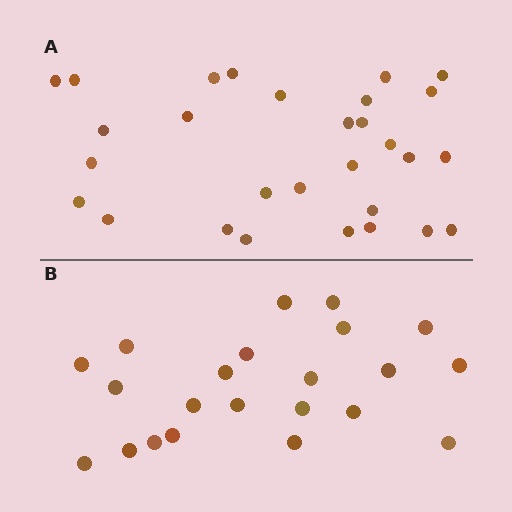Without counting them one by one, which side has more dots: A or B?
Region A (the top region) has more dots.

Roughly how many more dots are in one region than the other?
Region A has roughly 8 or so more dots than region B.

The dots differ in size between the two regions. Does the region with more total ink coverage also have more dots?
No. Region B has more total ink coverage because its dots are larger, but region A actually contains more individual dots. Total area can be misleading — the number of items is what matters here.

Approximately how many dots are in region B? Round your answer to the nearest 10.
About 20 dots. (The exact count is 22, which rounds to 20.)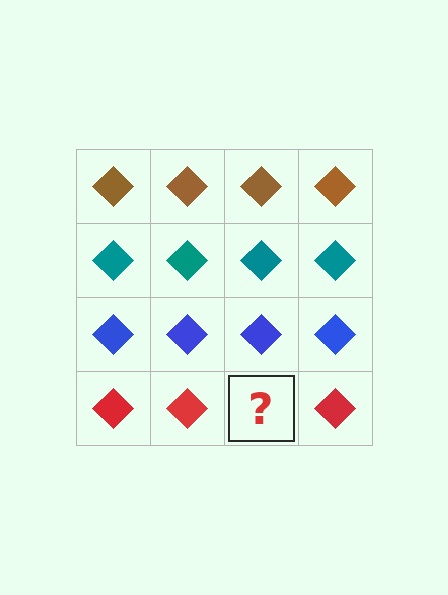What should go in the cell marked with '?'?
The missing cell should contain a red diamond.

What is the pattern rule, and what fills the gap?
The rule is that each row has a consistent color. The gap should be filled with a red diamond.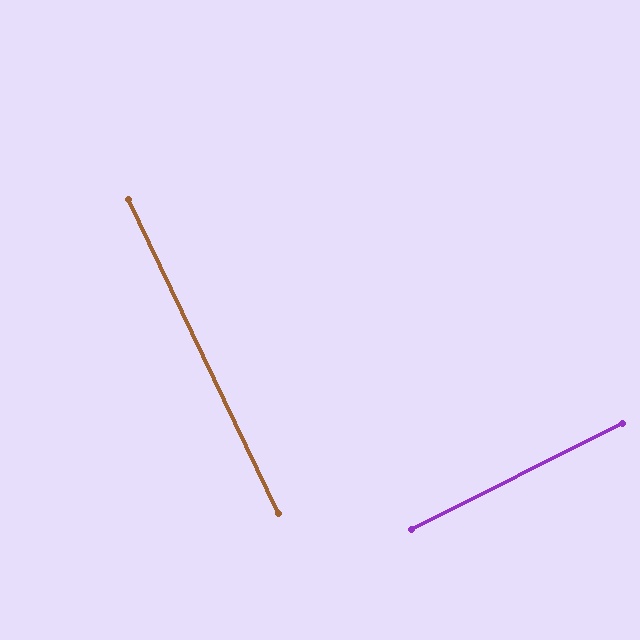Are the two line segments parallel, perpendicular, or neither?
Perpendicular — they meet at approximately 89°.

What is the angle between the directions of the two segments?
Approximately 89 degrees.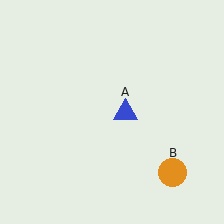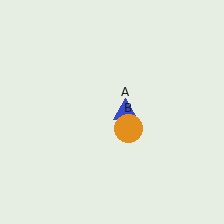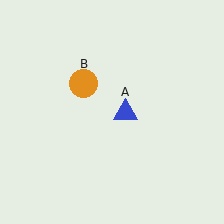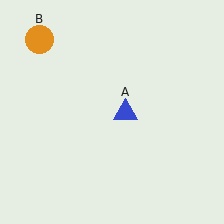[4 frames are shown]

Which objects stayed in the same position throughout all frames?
Blue triangle (object A) remained stationary.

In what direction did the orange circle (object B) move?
The orange circle (object B) moved up and to the left.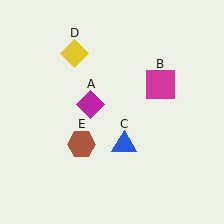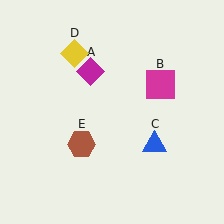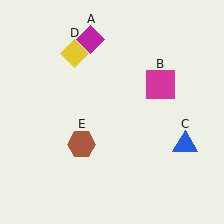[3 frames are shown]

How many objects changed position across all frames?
2 objects changed position: magenta diamond (object A), blue triangle (object C).